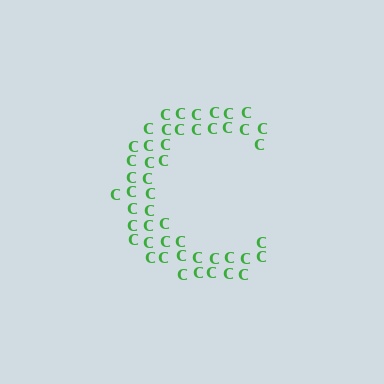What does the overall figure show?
The overall figure shows the letter C.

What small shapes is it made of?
It is made of small letter C's.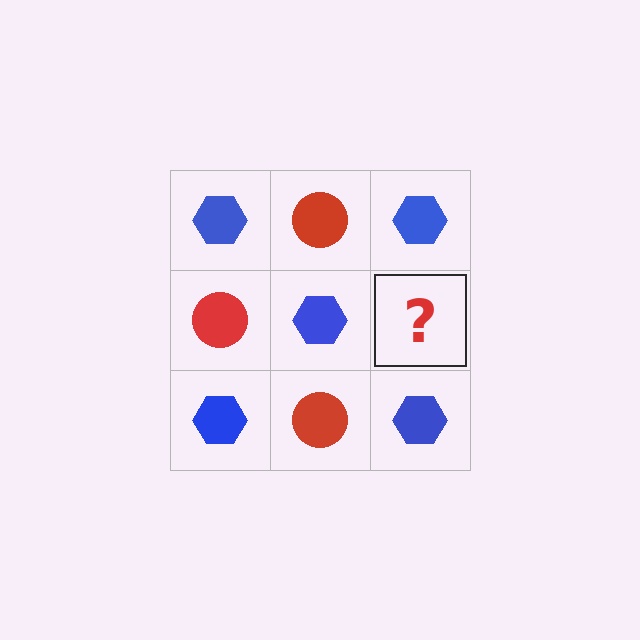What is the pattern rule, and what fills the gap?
The rule is that it alternates blue hexagon and red circle in a checkerboard pattern. The gap should be filled with a red circle.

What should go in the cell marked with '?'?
The missing cell should contain a red circle.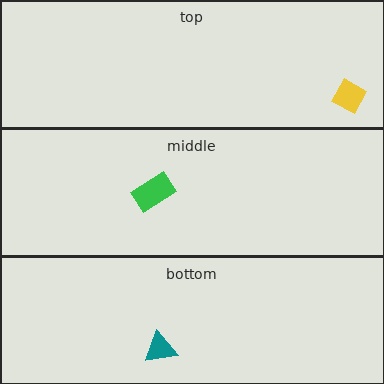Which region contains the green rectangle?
The middle region.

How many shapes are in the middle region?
1.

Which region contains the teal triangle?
The bottom region.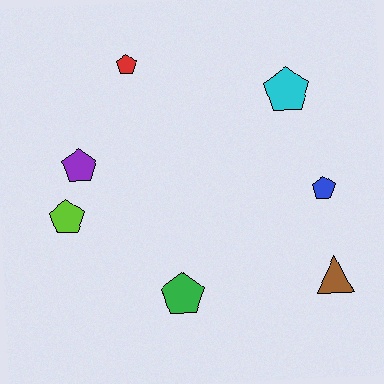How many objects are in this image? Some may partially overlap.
There are 7 objects.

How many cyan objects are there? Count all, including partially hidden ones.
There is 1 cyan object.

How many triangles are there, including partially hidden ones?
There is 1 triangle.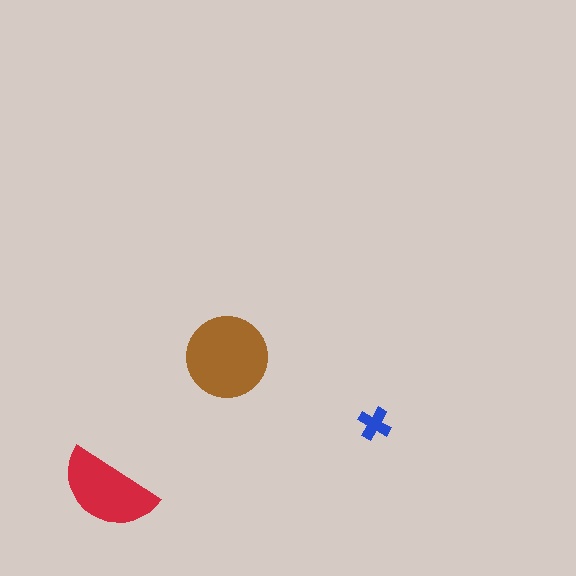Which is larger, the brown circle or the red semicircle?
The brown circle.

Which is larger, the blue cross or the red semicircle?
The red semicircle.